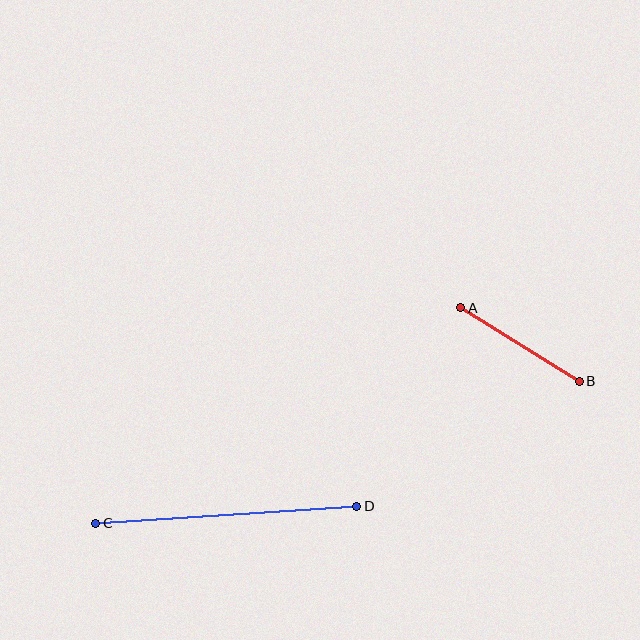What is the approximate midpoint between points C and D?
The midpoint is at approximately (226, 515) pixels.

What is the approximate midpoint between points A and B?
The midpoint is at approximately (520, 345) pixels.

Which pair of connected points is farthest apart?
Points C and D are farthest apart.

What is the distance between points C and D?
The distance is approximately 262 pixels.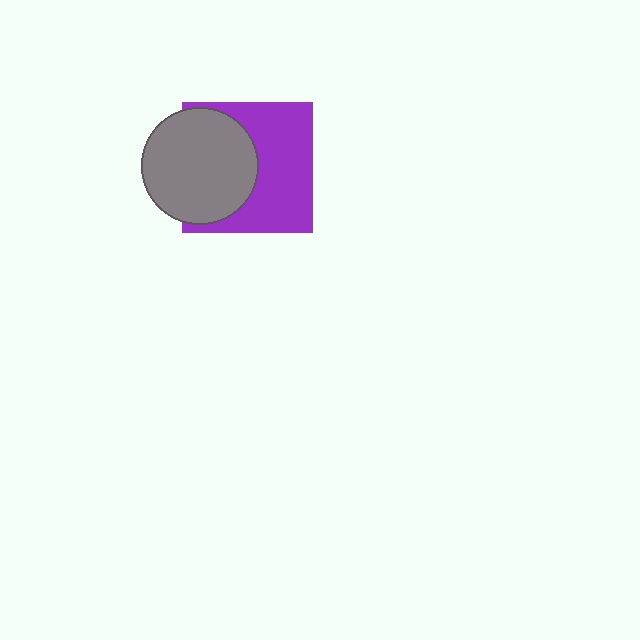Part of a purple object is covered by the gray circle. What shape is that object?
It is a square.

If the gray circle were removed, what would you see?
You would see the complete purple square.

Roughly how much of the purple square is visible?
About half of it is visible (roughly 56%).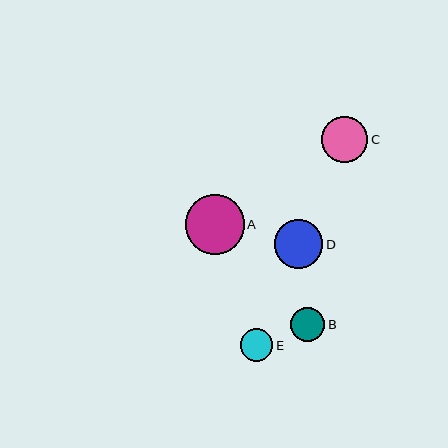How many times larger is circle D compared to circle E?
Circle D is approximately 1.5 times the size of circle E.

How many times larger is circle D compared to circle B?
Circle D is approximately 1.4 times the size of circle B.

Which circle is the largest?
Circle A is the largest with a size of approximately 59 pixels.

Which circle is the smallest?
Circle E is the smallest with a size of approximately 33 pixels.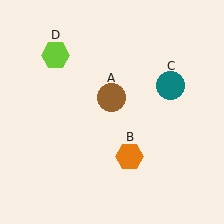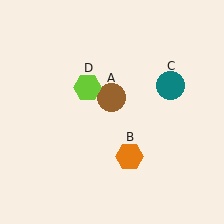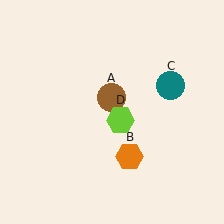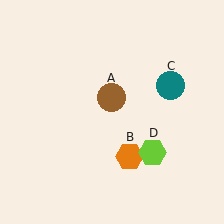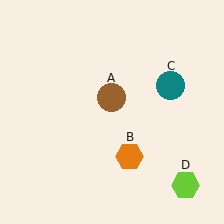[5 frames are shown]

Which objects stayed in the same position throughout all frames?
Brown circle (object A) and orange hexagon (object B) and teal circle (object C) remained stationary.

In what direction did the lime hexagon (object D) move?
The lime hexagon (object D) moved down and to the right.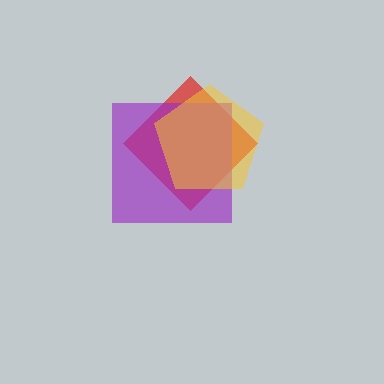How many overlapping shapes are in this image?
There are 3 overlapping shapes in the image.